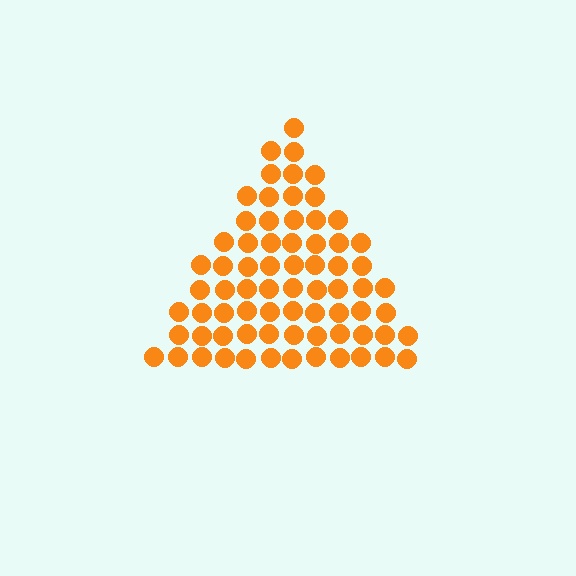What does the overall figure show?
The overall figure shows a triangle.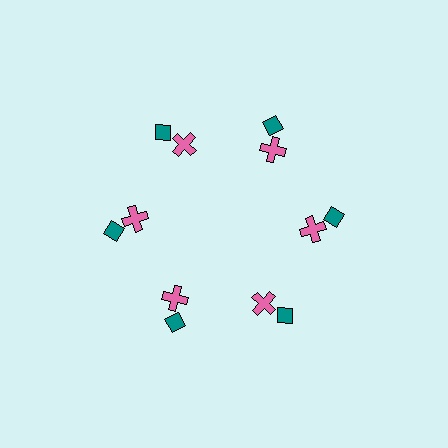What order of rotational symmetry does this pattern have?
This pattern has 6-fold rotational symmetry.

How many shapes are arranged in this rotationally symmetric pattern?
There are 12 shapes, arranged in 6 groups of 2.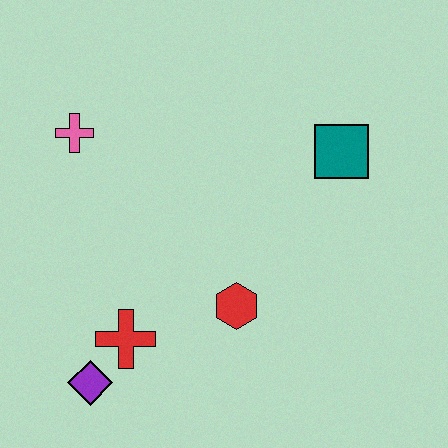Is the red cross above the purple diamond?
Yes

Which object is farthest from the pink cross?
The teal square is farthest from the pink cross.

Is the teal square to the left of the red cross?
No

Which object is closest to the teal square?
The red hexagon is closest to the teal square.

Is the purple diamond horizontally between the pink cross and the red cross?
Yes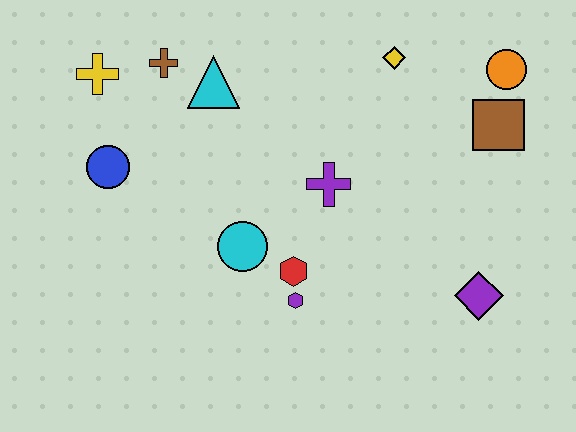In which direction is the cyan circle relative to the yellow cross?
The cyan circle is below the yellow cross.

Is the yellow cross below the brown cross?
Yes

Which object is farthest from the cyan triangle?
The purple diamond is farthest from the cyan triangle.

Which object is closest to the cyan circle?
The red hexagon is closest to the cyan circle.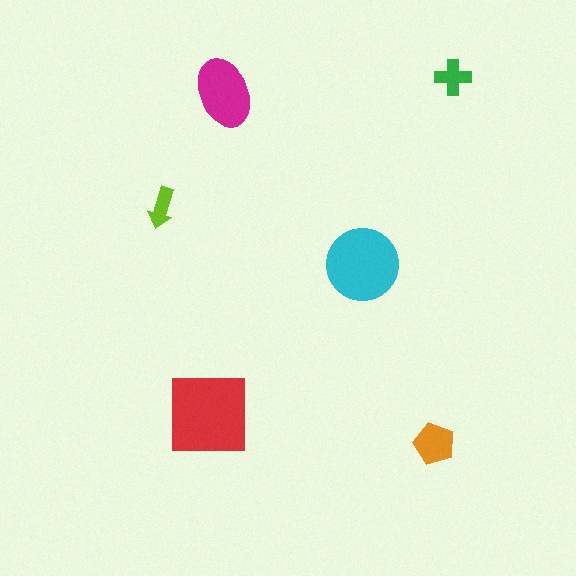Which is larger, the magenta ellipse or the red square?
The red square.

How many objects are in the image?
There are 6 objects in the image.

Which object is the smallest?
The lime arrow.